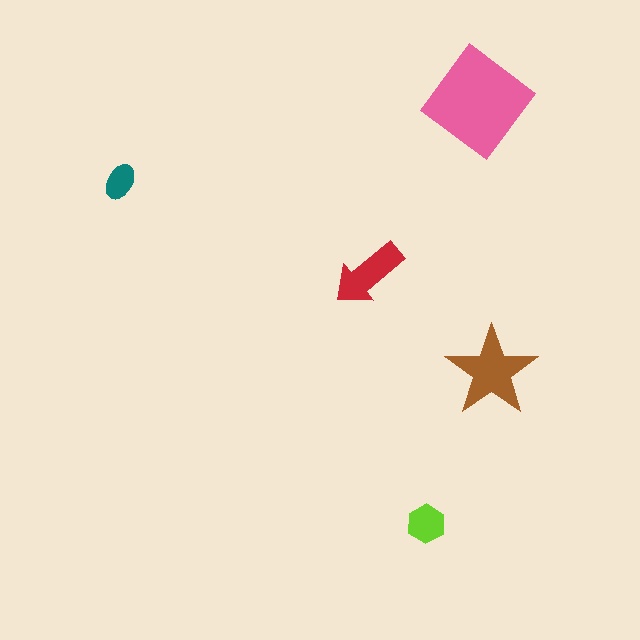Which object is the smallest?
The teal ellipse.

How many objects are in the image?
There are 5 objects in the image.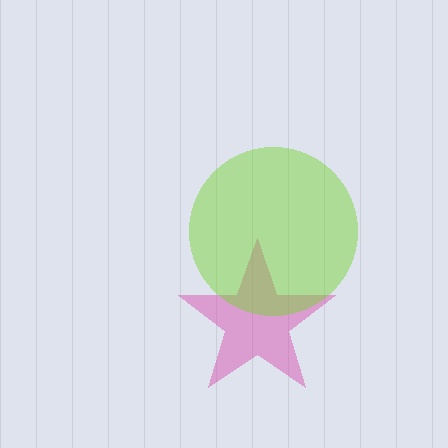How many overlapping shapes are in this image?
There are 2 overlapping shapes in the image.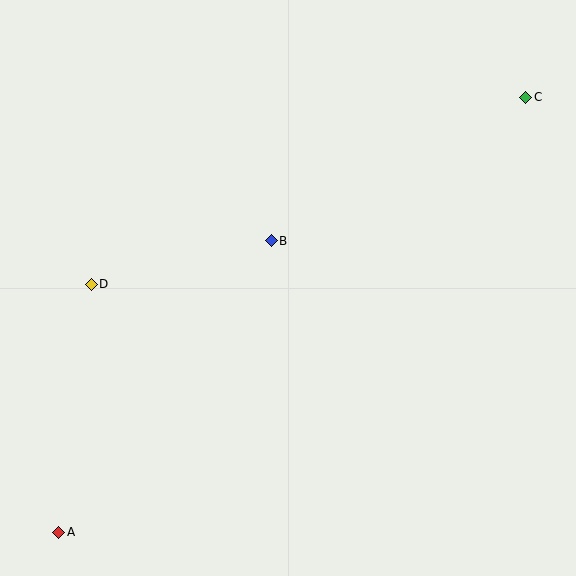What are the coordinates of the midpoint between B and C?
The midpoint between B and C is at (398, 169).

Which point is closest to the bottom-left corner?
Point A is closest to the bottom-left corner.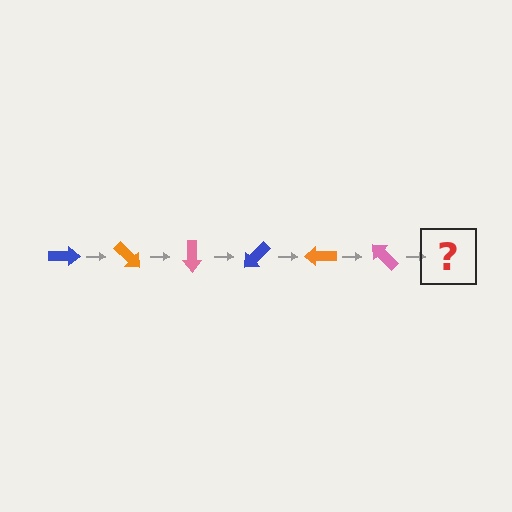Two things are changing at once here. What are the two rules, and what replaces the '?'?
The two rules are that it rotates 45 degrees each step and the color cycles through blue, orange, and pink. The '?' should be a blue arrow, rotated 270 degrees from the start.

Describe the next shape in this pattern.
It should be a blue arrow, rotated 270 degrees from the start.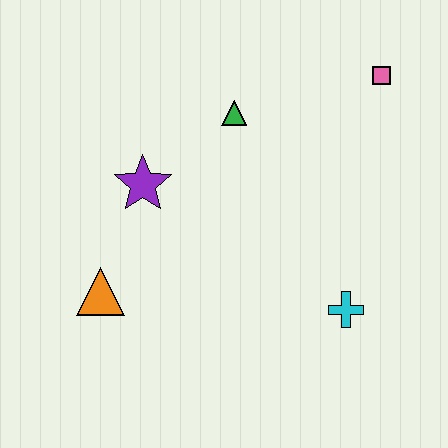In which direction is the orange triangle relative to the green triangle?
The orange triangle is below the green triangle.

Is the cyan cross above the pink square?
No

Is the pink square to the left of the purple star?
No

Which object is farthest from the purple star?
The pink square is farthest from the purple star.